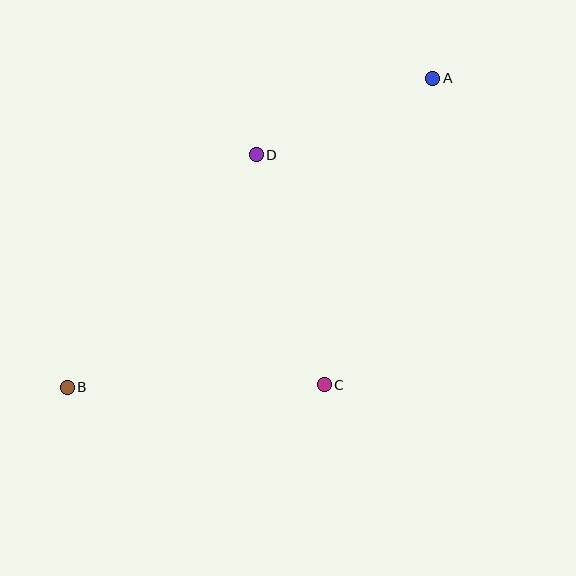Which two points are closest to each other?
Points A and D are closest to each other.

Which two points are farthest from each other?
Points A and B are farthest from each other.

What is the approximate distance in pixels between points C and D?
The distance between C and D is approximately 240 pixels.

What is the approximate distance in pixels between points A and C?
The distance between A and C is approximately 325 pixels.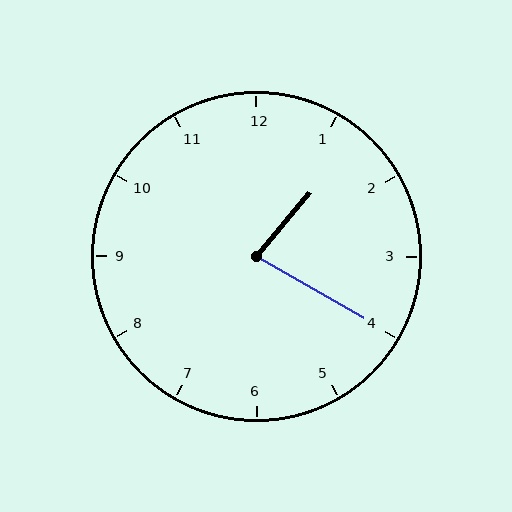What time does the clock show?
1:20.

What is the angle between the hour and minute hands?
Approximately 80 degrees.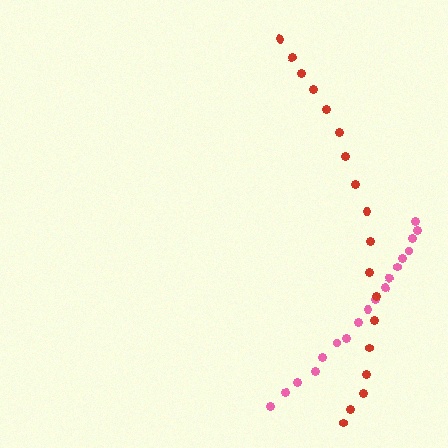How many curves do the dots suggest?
There are 2 distinct paths.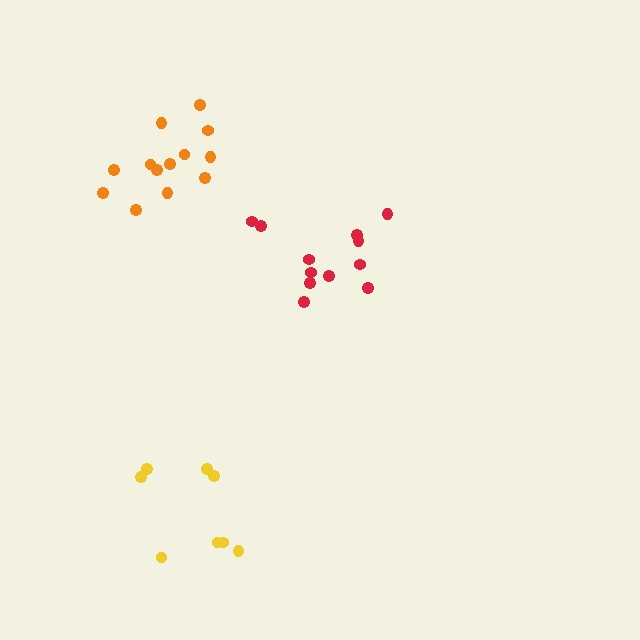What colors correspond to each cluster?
The clusters are colored: yellow, orange, red.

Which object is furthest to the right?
The red cluster is rightmost.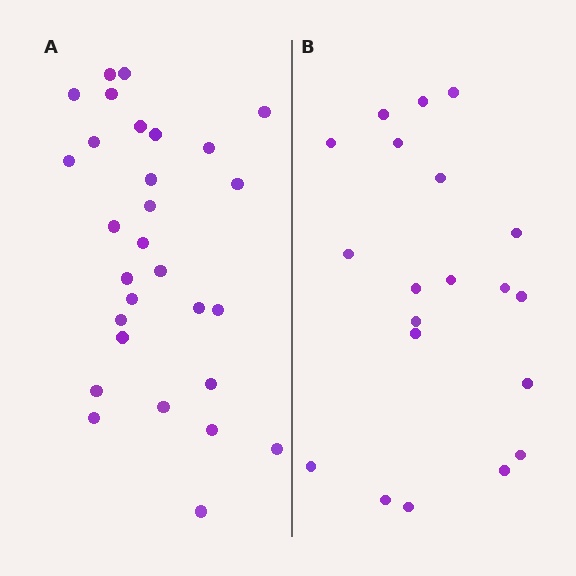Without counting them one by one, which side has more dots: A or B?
Region A (the left region) has more dots.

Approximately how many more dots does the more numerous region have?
Region A has roughly 8 or so more dots than region B.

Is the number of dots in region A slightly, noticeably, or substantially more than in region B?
Region A has substantially more. The ratio is roughly 1.4 to 1.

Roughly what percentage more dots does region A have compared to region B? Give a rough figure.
About 45% more.